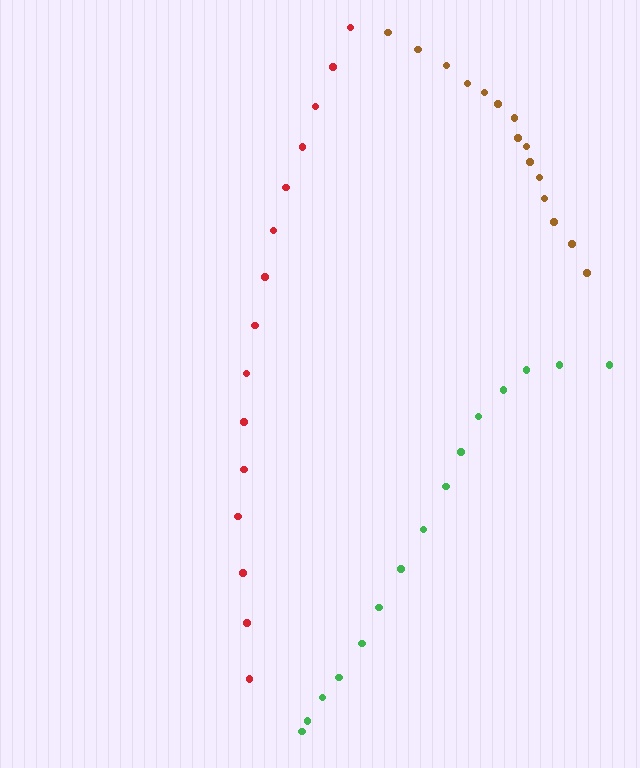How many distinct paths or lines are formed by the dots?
There are 3 distinct paths.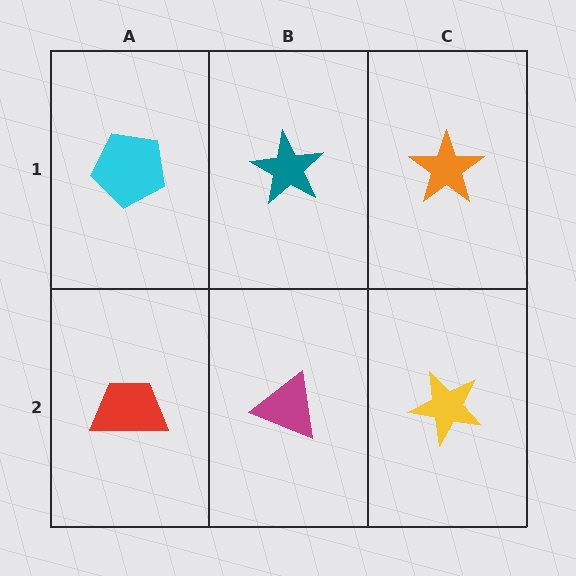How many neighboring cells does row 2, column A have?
2.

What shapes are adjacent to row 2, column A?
A cyan pentagon (row 1, column A), a magenta triangle (row 2, column B).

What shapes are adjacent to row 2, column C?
An orange star (row 1, column C), a magenta triangle (row 2, column B).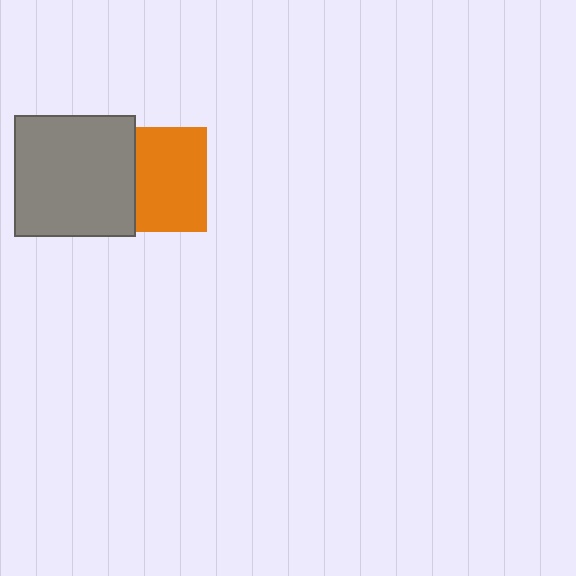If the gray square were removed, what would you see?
You would see the complete orange square.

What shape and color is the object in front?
The object in front is a gray square.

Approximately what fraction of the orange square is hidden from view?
Roughly 31% of the orange square is hidden behind the gray square.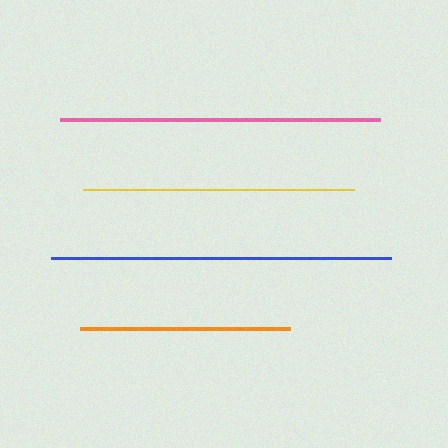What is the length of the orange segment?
The orange segment is approximately 209 pixels long.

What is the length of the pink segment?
The pink segment is approximately 320 pixels long.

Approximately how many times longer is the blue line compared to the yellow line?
The blue line is approximately 1.3 times the length of the yellow line.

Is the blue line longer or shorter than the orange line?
The blue line is longer than the orange line.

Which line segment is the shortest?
The orange line is the shortest at approximately 209 pixels.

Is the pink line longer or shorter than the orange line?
The pink line is longer than the orange line.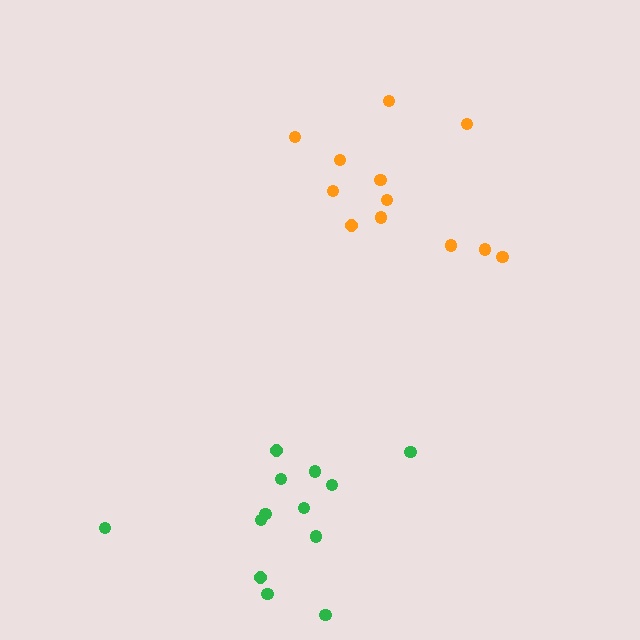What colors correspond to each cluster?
The clusters are colored: green, orange.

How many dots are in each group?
Group 1: 13 dots, Group 2: 12 dots (25 total).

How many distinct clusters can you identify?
There are 2 distinct clusters.